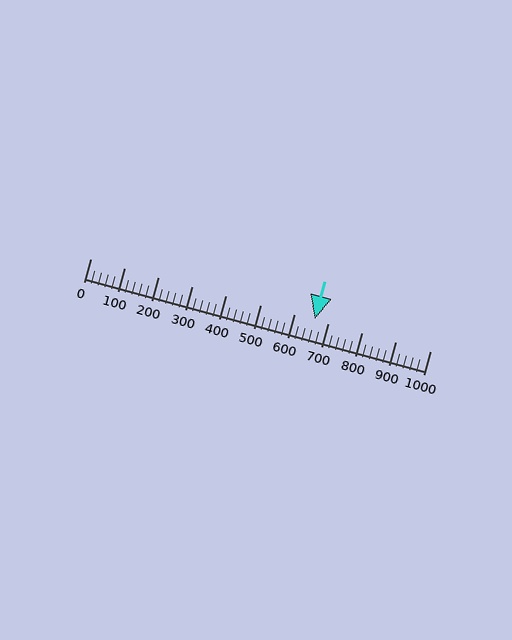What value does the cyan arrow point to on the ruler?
The cyan arrow points to approximately 660.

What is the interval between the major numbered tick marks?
The major tick marks are spaced 100 units apart.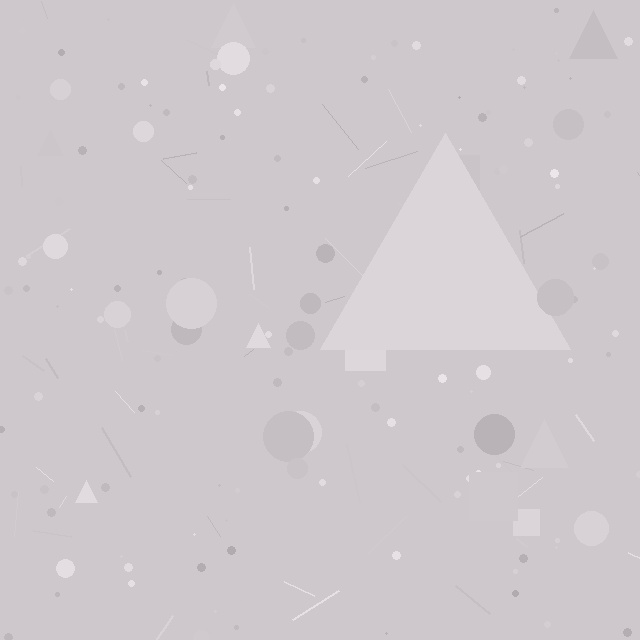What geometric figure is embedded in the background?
A triangle is embedded in the background.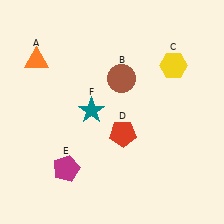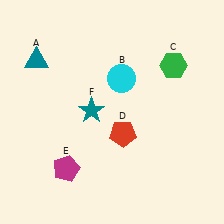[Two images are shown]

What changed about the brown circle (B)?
In Image 1, B is brown. In Image 2, it changed to cyan.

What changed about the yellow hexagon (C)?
In Image 1, C is yellow. In Image 2, it changed to green.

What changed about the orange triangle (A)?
In Image 1, A is orange. In Image 2, it changed to teal.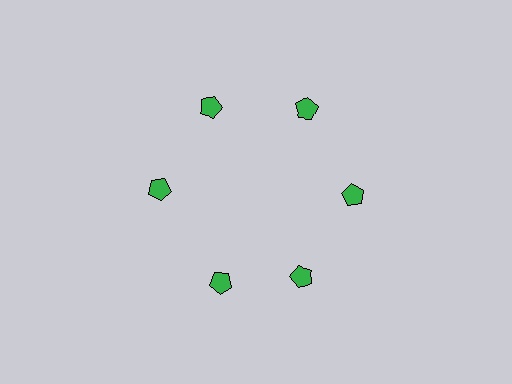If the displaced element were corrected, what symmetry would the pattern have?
It would have 6-fold rotational symmetry — the pattern would map onto itself every 60 degrees.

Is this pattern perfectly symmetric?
No. The 6 green pentagons are arranged in a ring, but one element near the 7 o'clock position is rotated out of alignment along the ring, breaking the 6-fold rotational symmetry.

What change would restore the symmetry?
The symmetry would be restored by rotating it back into even spacing with its neighbors so that all 6 pentagons sit at equal angles and equal distance from the center.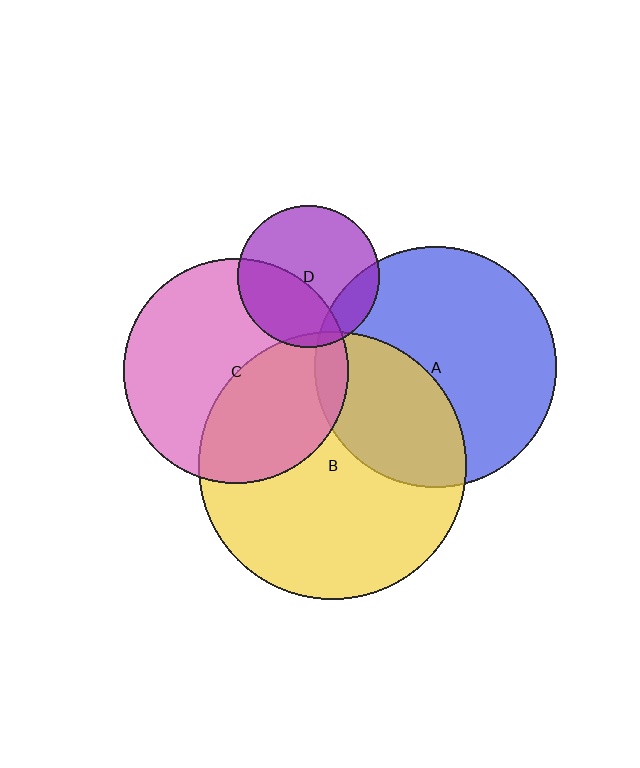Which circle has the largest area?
Circle B (yellow).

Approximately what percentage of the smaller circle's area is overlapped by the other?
Approximately 5%.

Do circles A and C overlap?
Yes.